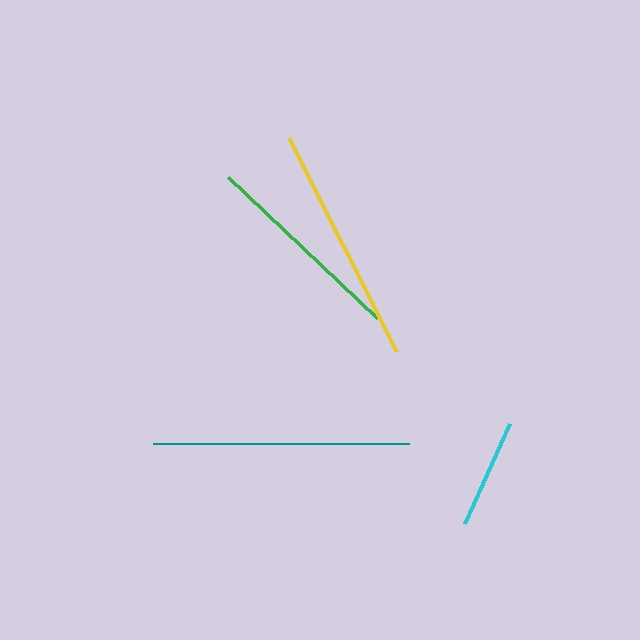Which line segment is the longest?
The teal line is the longest at approximately 256 pixels.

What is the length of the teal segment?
The teal segment is approximately 256 pixels long.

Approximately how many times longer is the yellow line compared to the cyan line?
The yellow line is approximately 2.2 times the length of the cyan line.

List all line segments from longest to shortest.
From longest to shortest: teal, yellow, green, cyan.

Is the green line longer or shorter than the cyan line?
The green line is longer than the cyan line.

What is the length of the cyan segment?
The cyan segment is approximately 110 pixels long.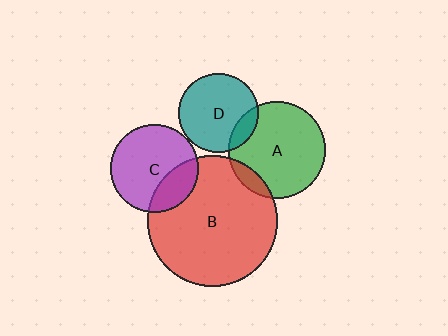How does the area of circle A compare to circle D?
Approximately 1.5 times.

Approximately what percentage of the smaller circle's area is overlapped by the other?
Approximately 15%.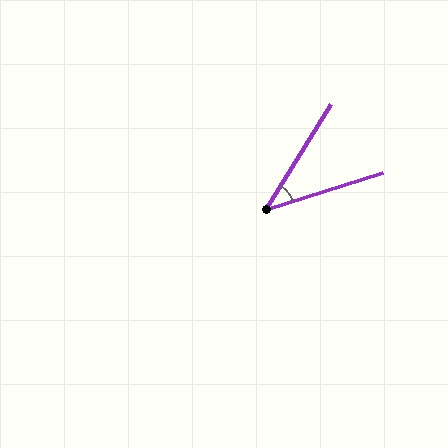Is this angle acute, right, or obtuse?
It is acute.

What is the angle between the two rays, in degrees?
Approximately 41 degrees.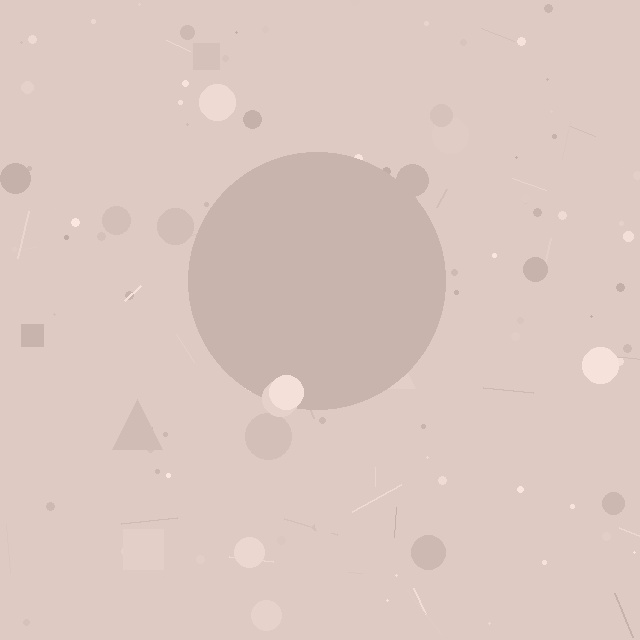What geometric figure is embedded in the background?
A circle is embedded in the background.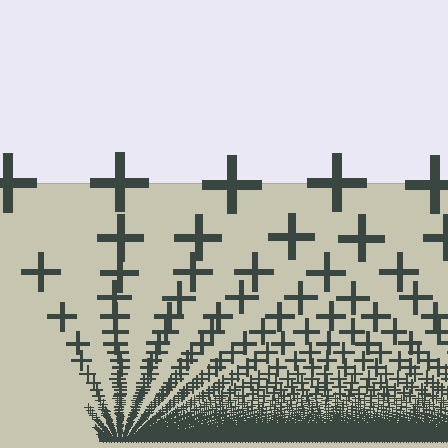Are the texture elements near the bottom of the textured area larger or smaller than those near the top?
Smaller. The gradient is inverted — elements near the bottom are smaller and denser.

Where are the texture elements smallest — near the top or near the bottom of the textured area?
Near the bottom.